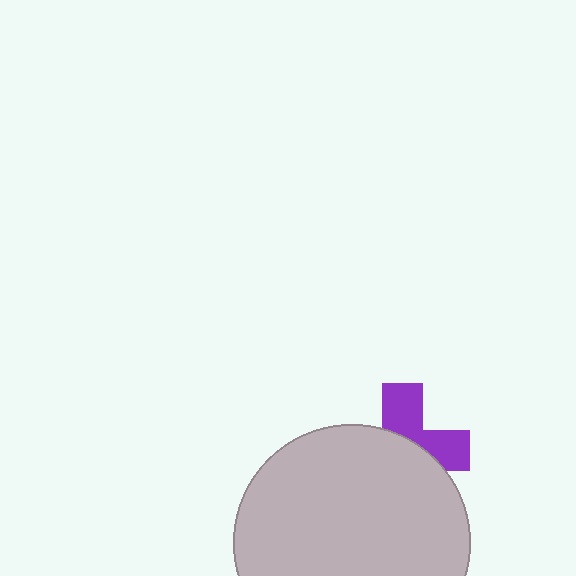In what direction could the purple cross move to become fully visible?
The purple cross could move up. That would shift it out from behind the light gray circle entirely.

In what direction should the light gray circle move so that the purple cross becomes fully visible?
The light gray circle should move down. That is the shortest direction to clear the overlap and leave the purple cross fully visible.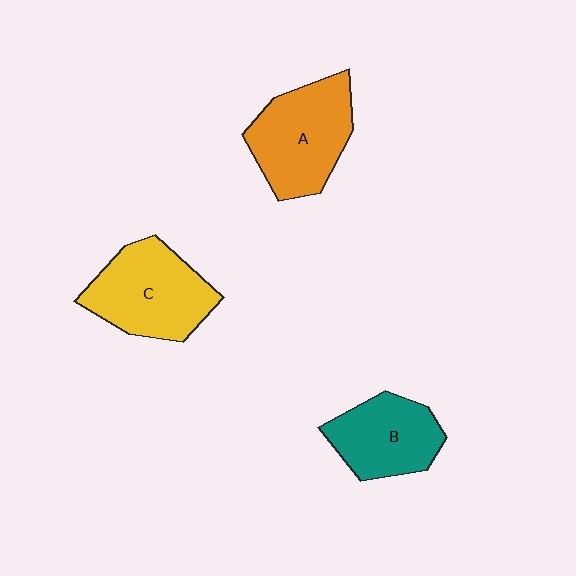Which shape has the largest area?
Shape A (orange).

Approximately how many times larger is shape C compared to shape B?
Approximately 1.3 times.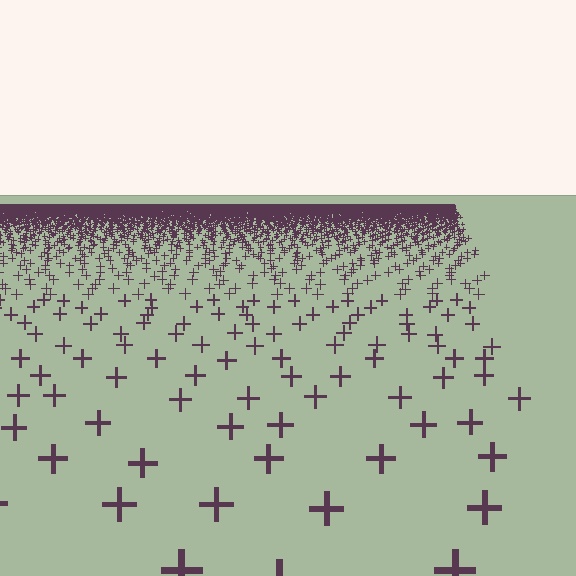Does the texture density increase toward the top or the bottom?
Density increases toward the top.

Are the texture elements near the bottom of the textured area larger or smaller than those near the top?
Larger. Near the bottom, elements are closer to the viewer and appear at a bigger on-screen size.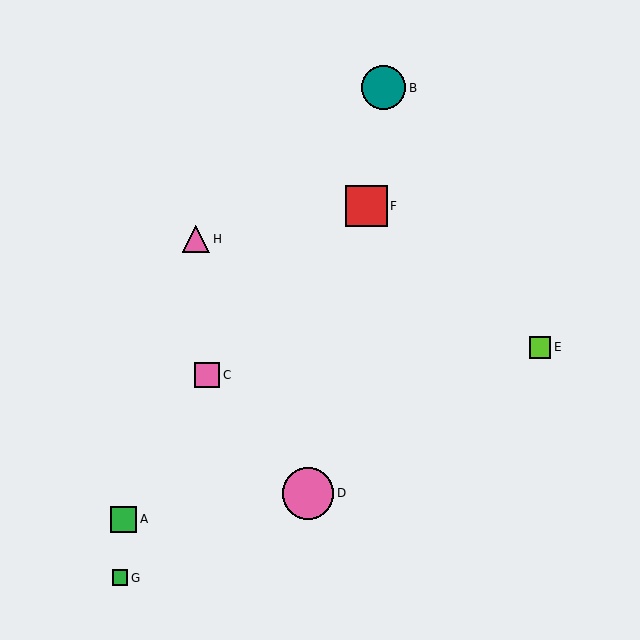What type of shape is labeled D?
Shape D is a pink circle.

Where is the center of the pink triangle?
The center of the pink triangle is at (196, 239).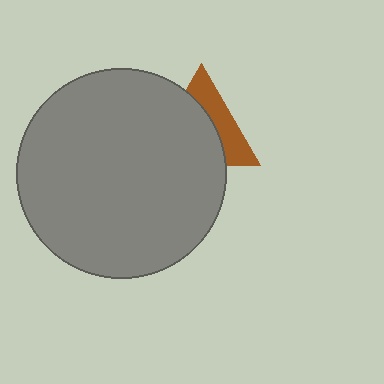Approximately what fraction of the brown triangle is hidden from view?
Roughly 61% of the brown triangle is hidden behind the gray circle.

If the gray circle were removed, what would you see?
You would see the complete brown triangle.